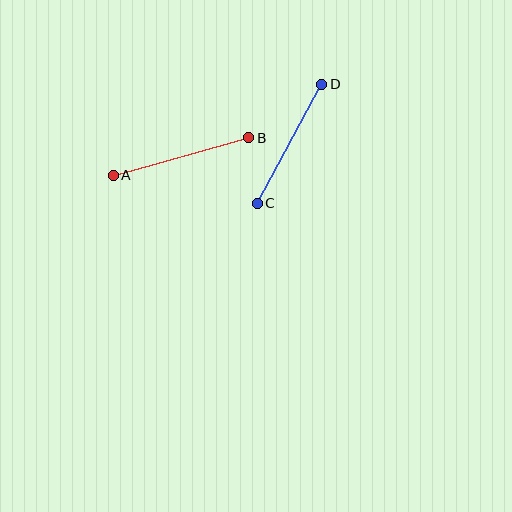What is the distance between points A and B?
The distance is approximately 141 pixels.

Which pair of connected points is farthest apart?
Points A and B are farthest apart.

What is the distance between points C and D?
The distance is approximately 136 pixels.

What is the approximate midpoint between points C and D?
The midpoint is at approximately (289, 144) pixels.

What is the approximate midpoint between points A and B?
The midpoint is at approximately (181, 156) pixels.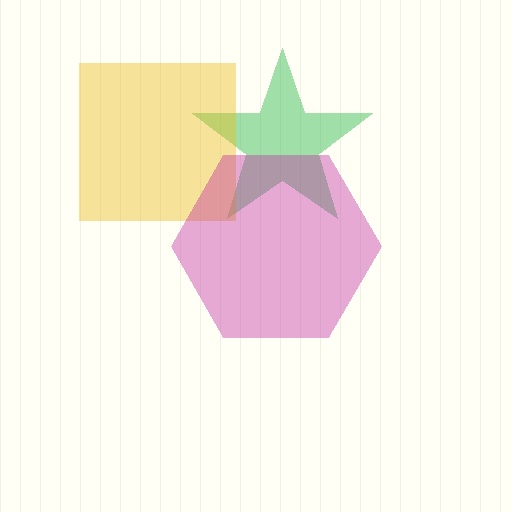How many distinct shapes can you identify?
There are 3 distinct shapes: a green star, a yellow square, a magenta hexagon.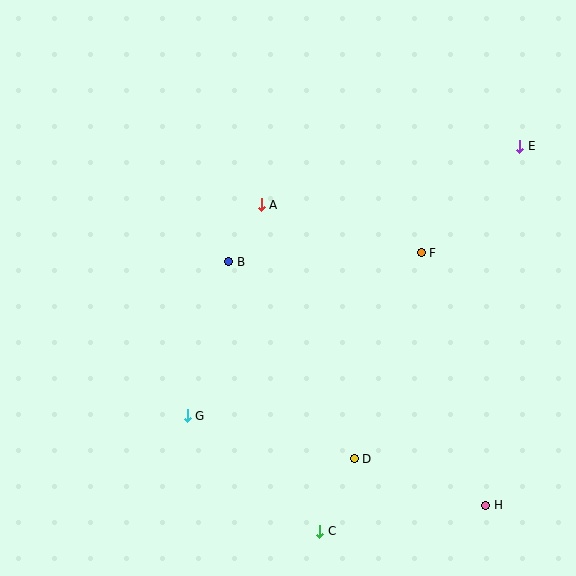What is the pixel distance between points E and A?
The distance between E and A is 265 pixels.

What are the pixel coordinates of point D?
Point D is at (354, 459).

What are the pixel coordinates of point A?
Point A is at (261, 205).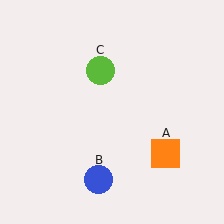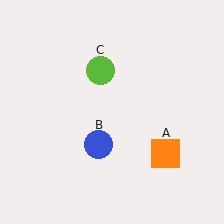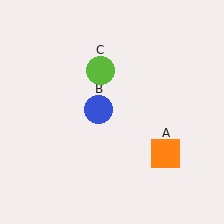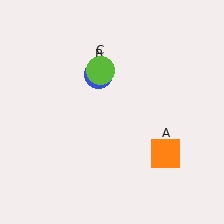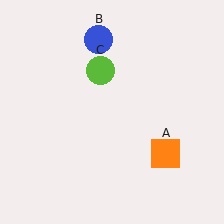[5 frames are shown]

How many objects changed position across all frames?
1 object changed position: blue circle (object B).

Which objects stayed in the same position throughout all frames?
Orange square (object A) and lime circle (object C) remained stationary.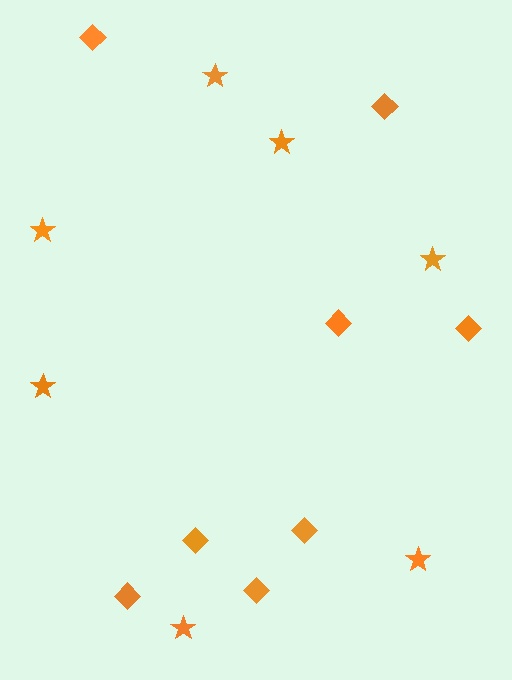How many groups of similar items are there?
There are 2 groups: one group of stars (7) and one group of diamonds (8).